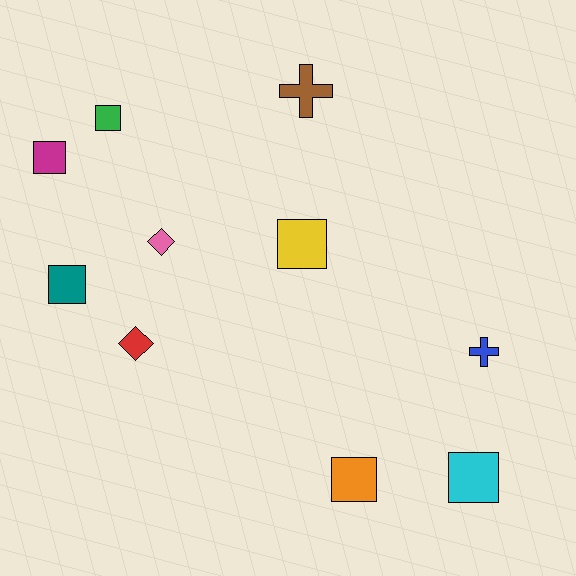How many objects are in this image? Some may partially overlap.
There are 10 objects.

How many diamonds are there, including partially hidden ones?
There are 2 diamonds.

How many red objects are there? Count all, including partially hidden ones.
There is 1 red object.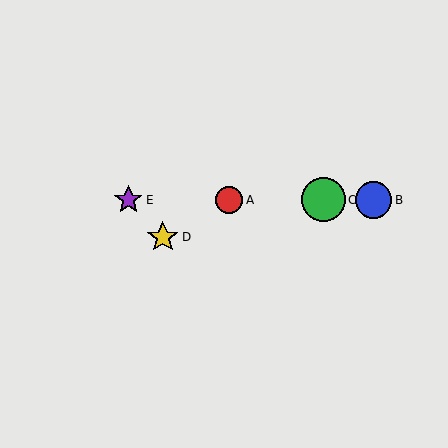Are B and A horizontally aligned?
Yes, both are at y≈200.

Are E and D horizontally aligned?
No, E is at y≈200 and D is at y≈237.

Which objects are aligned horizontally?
Objects A, B, C, E are aligned horizontally.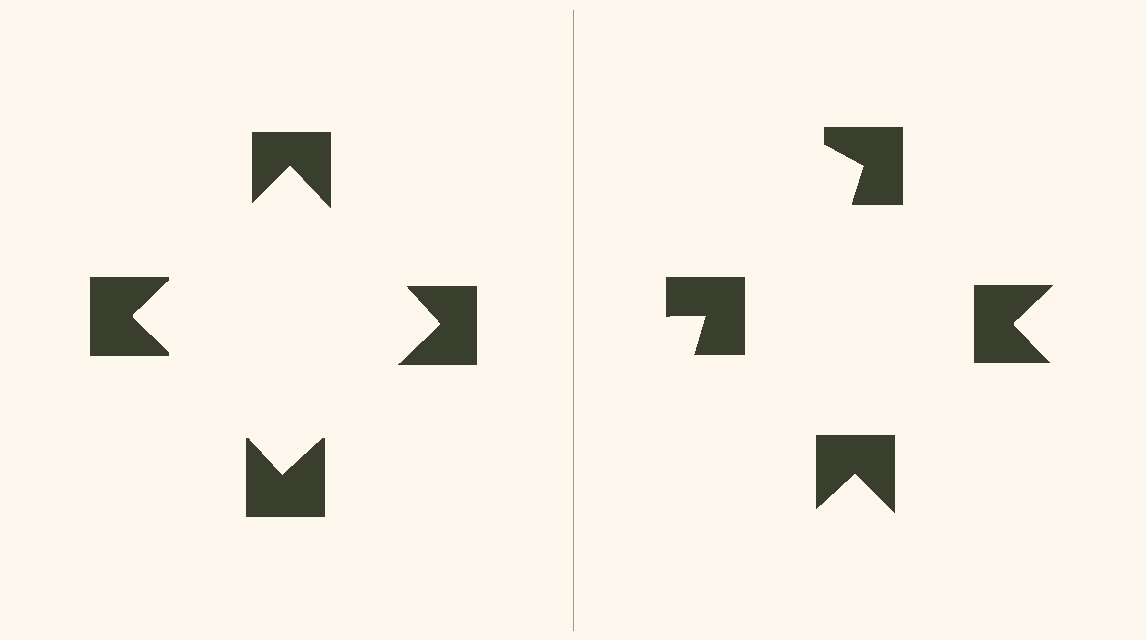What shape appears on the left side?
An illusory square.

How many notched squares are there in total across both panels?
8 — 4 on each side.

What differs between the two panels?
The notched squares are positioned identically on both sides; only the wedge orientations differ. On the left they align to a square; on the right they are misaligned.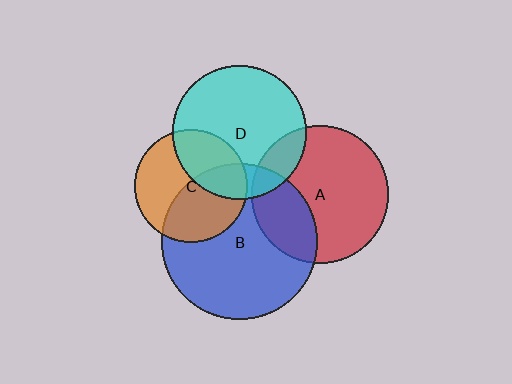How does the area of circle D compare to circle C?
Approximately 1.4 times.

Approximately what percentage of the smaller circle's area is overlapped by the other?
Approximately 15%.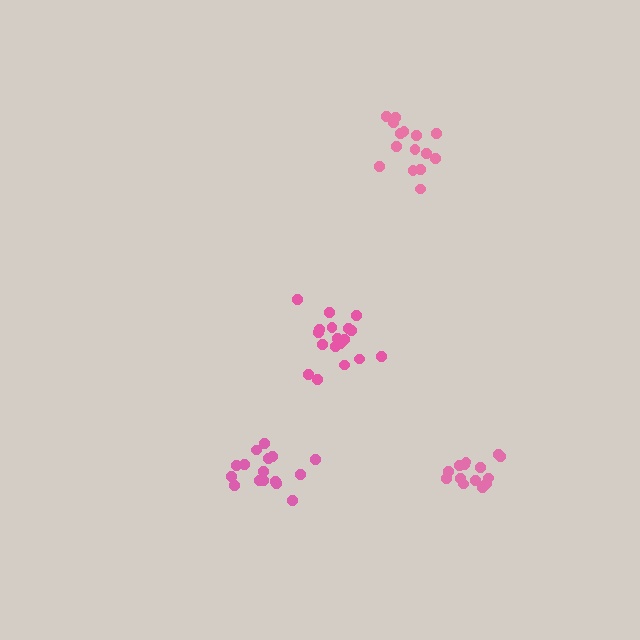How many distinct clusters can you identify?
There are 4 distinct clusters.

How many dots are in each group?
Group 1: 15 dots, Group 2: 15 dots, Group 3: 16 dots, Group 4: 18 dots (64 total).